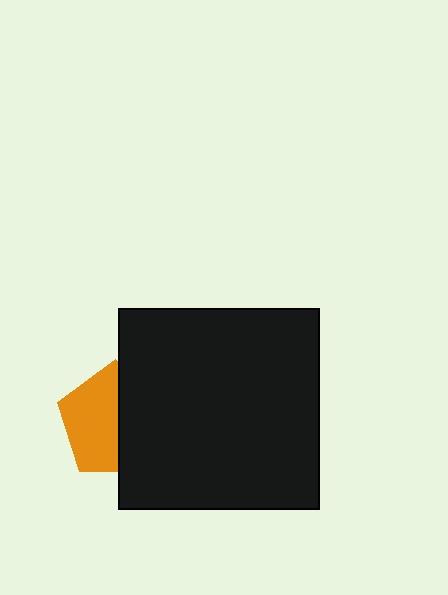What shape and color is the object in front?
The object in front is a black square.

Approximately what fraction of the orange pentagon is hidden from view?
Roughly 48% of the orange pentagon is hidden behind the black square.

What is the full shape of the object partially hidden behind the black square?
The partially hidden object is an orange pentagon.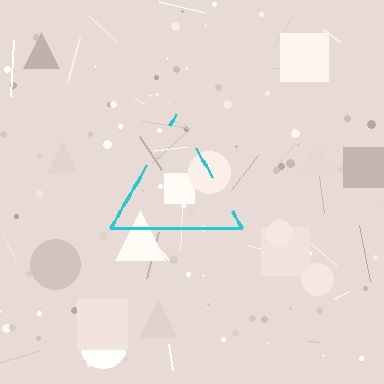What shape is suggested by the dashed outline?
The dashed outline suggests a triangle.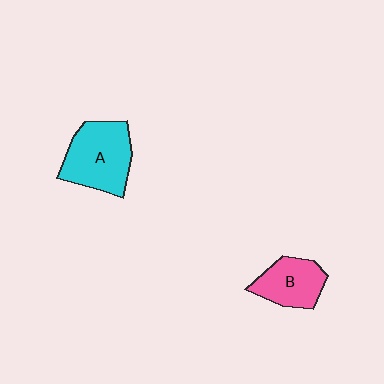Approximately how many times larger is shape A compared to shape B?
Approximately 1.4 times.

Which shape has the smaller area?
Shape B (pink).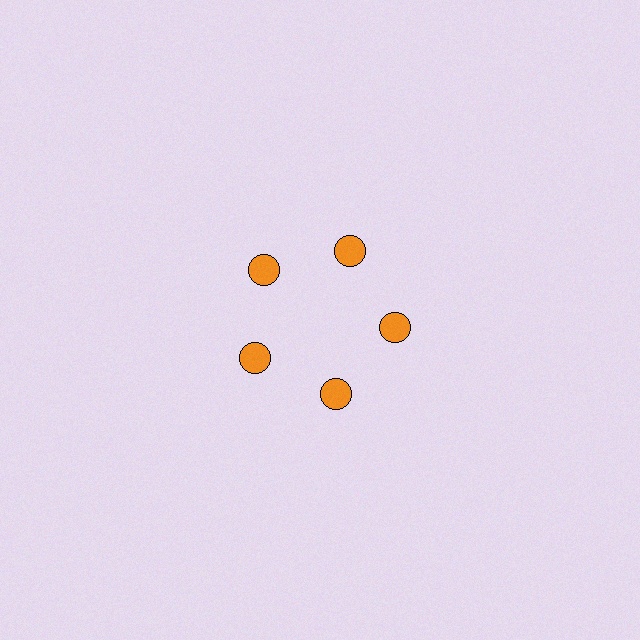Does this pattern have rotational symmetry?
Yes, this pattern has 5-fold rotational symmetry. It looks the same after rotating 72 degrees around the center.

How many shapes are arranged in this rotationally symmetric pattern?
There are 5 shapes, arranged in 5 groups of 1.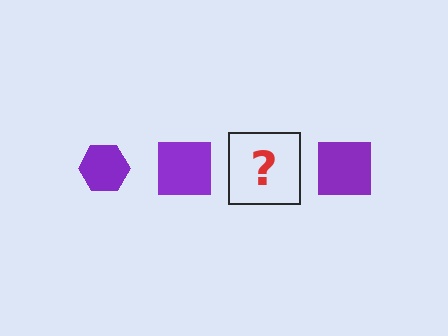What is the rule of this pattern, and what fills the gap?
The rule is that the pattern cycles through hexagon, square shapes in purple. The gap should be filled with a purple hexagon.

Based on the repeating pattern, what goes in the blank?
The blank should be a purple hexagon.